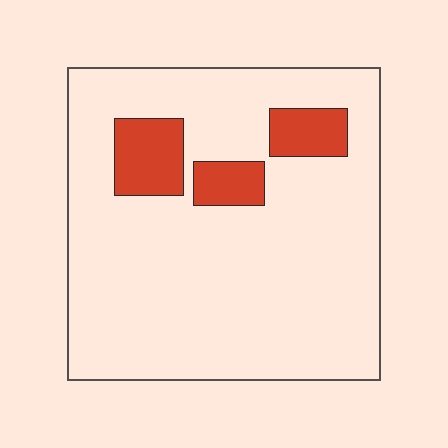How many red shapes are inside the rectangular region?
3.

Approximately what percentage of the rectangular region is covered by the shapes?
Approximately 15%.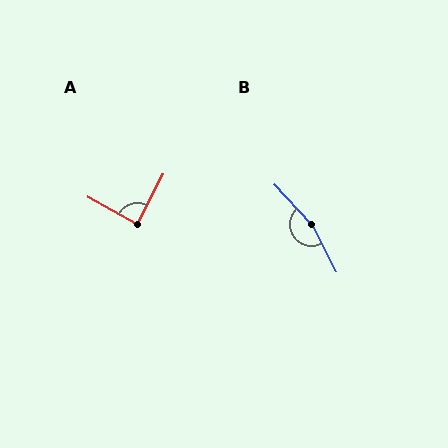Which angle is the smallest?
A, at approximately 87 degrees.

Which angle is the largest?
B, at approximately 164 degrees.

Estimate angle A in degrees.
Approximately 87 degrees.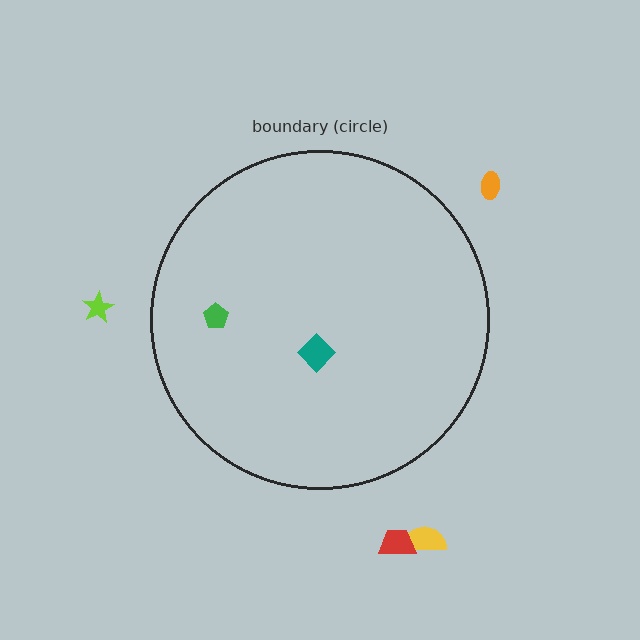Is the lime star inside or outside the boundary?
Outside.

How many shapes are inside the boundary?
2 inside, 4 outside.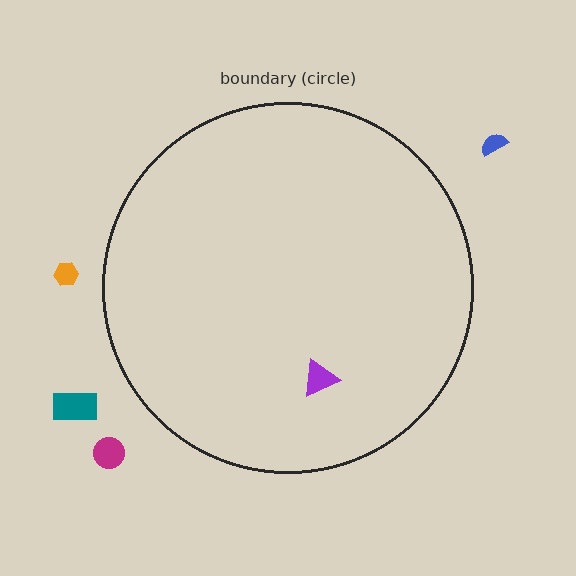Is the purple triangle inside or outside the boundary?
Inside.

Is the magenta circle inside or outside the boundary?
Outside.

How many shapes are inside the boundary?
1 inside, 4 outside.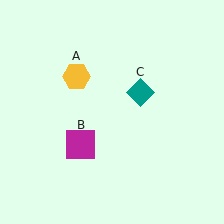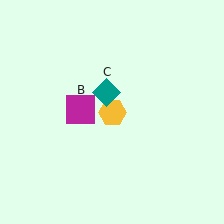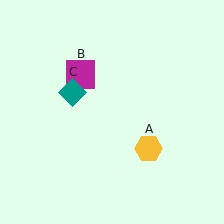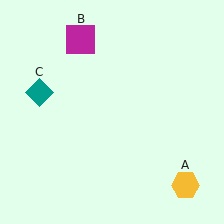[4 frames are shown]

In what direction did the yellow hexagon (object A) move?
The yellow hexagon (object A) moved down and to the right.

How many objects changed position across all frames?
3 objects changed position: yellow hexagon (object A), magenta square (object B), teal diamond (object C).